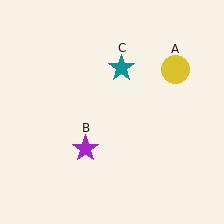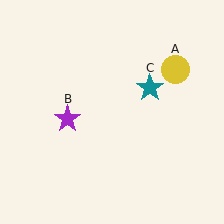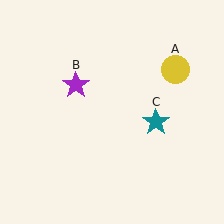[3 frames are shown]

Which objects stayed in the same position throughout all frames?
Yellow circle (object A) remained stationary.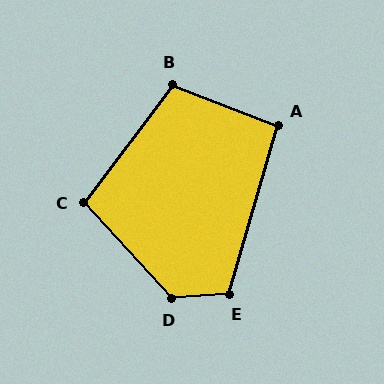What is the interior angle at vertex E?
Approximately 111 degrees (obtuse).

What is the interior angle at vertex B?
Approximately 106 degrees (obtuse).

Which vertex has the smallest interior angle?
A, at approximately 95 degrees.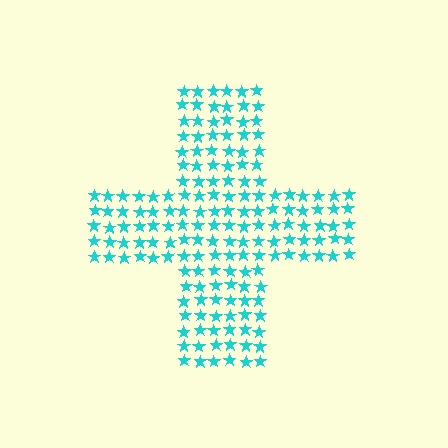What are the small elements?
The small elements are stars.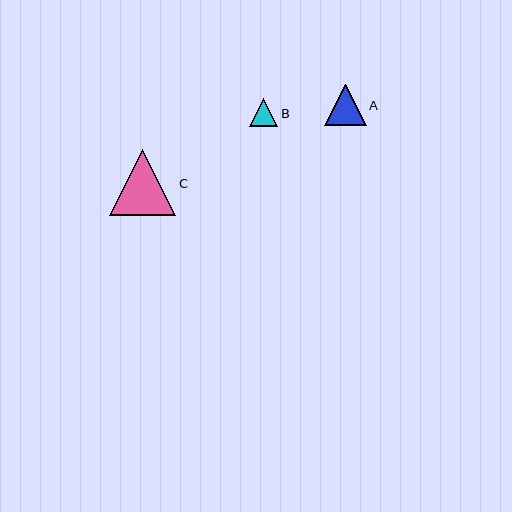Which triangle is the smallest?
Triangle B is the smallest with a size of approximately 28 pixels.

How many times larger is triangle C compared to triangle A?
Triangle C is approximately 1.6 times the size of triangle A.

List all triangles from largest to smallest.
From largest to smallest: C, A, B.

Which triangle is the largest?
Triangle C is the largest with a size of approximately 66 pixels.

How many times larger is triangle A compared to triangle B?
Triangle A is approximately 1.5 times the size of triangle B.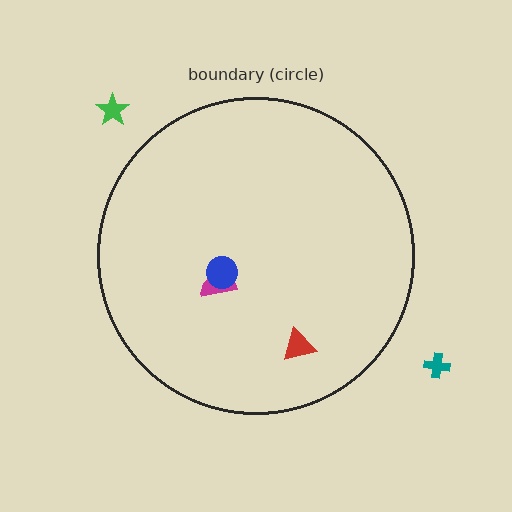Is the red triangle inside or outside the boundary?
Inside.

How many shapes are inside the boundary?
3 inside, 2 outside.